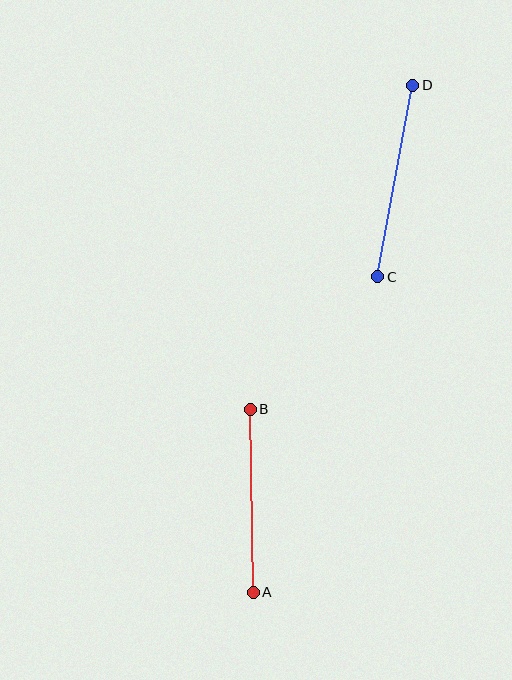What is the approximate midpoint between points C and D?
The midpoint is at approximately (396, 181) pixels.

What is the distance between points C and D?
The distance is approximately 195 pixels.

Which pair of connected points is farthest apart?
Points C and D are farthest apart.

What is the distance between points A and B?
The distance is approximately 183 pixels.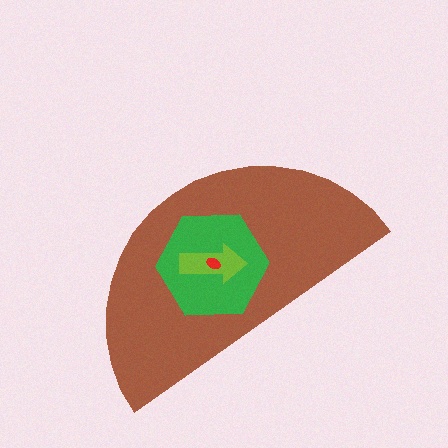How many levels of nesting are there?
4.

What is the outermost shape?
The brown semicircle.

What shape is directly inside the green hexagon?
The lime arrow.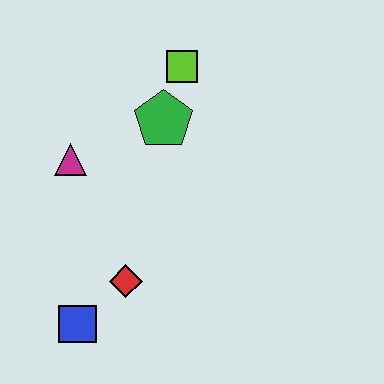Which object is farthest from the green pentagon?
The blue square is farthest from the green pentagon.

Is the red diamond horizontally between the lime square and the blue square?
Yes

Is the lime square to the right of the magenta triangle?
Yes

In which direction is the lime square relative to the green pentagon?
The lime square is above the green pentagon.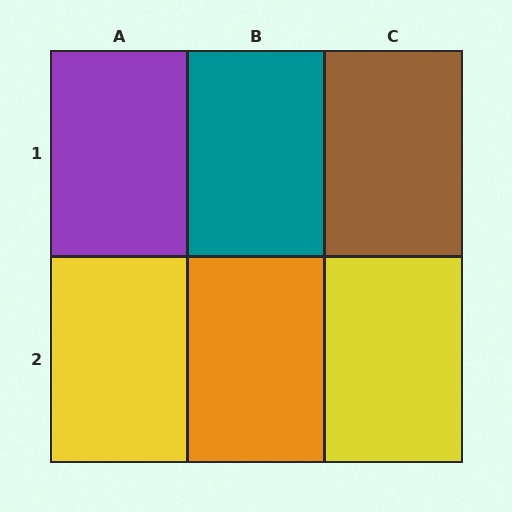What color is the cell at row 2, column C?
Yellow.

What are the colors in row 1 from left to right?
Purple, teal, brown.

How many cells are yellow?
2 cells are yellow.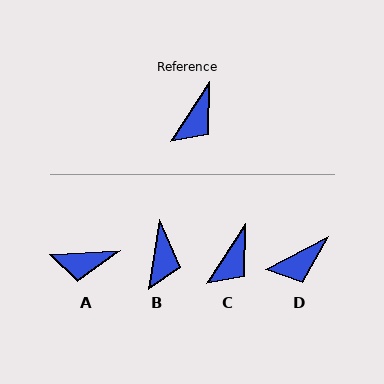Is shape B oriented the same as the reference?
No, it is off by about 24 degrees.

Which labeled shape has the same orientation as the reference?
C.